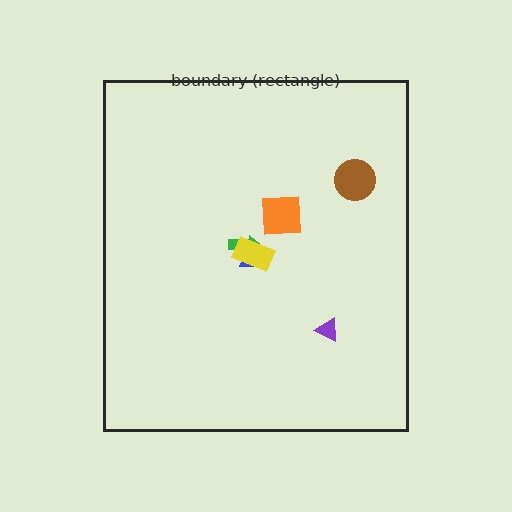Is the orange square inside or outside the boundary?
Inside.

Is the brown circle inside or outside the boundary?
Inside.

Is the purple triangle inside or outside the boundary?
Inside.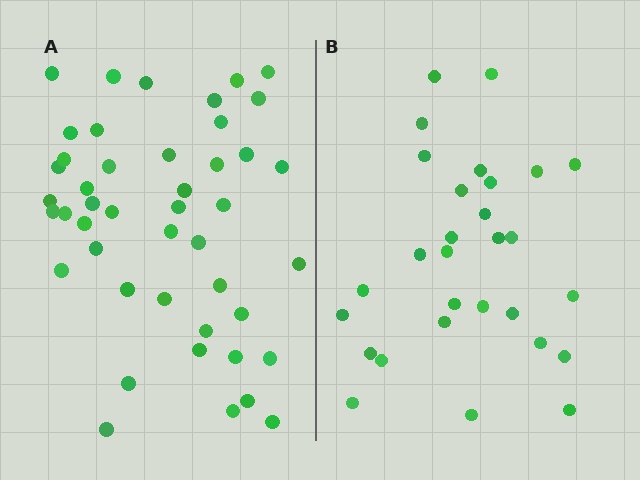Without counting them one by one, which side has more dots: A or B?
Region A (the left region) has more dots.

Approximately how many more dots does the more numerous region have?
Region A has approximately 15 more dots than region B.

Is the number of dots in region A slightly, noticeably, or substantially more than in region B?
Region A has substantially more. The ratio is roughly 1.6 to 1.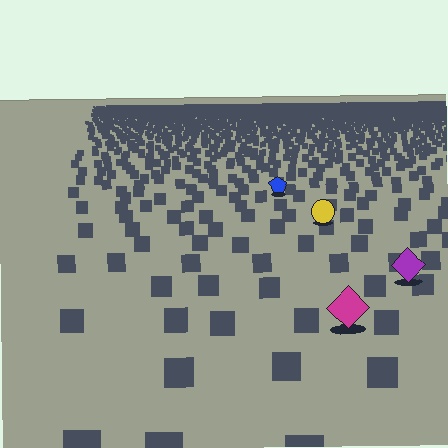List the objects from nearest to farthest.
From nearest to farthest: the magenta diamond, the purple diamond, the yellow circle, the blue pentagon.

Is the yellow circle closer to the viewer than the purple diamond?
No. The purple diamond is closer — you can tell from the texture gradient: the ground texture is coarser near it.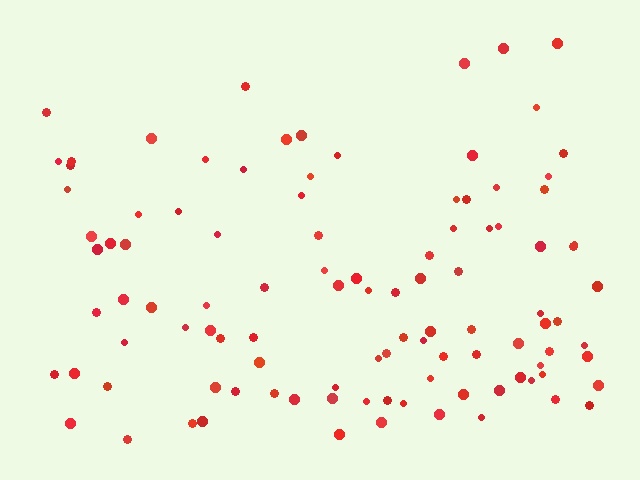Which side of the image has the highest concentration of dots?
The bottom.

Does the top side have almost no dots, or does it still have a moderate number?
Still a moderate number, just noticeably fewer than the bottom.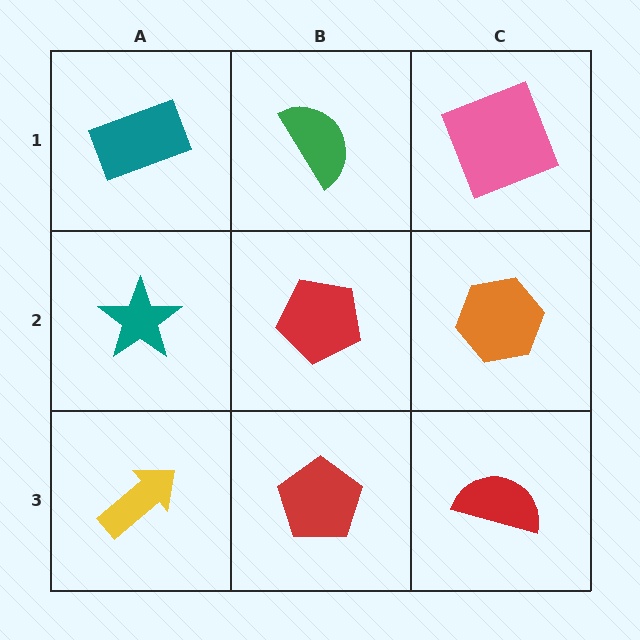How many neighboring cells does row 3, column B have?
3.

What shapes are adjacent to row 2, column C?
A pink square (row 1, column C), a red semicircle (row 3, column C), a red pentagon (row 2, column B).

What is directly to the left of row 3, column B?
A yellow arrow.